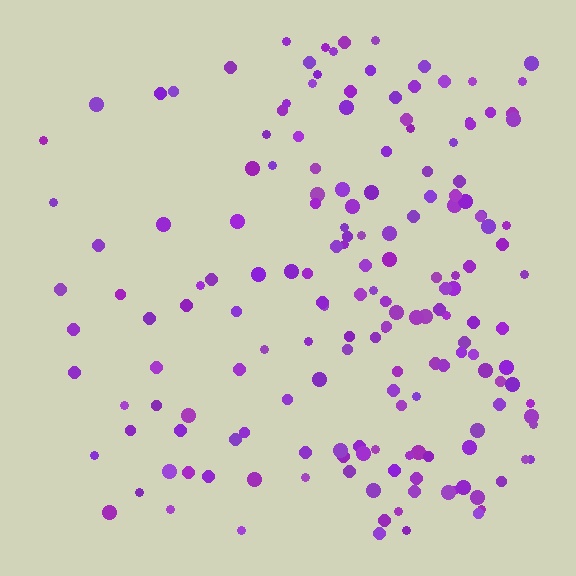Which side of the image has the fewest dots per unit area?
The left.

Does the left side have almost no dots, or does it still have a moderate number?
Still a moderate number, just noticeably fewer than the right.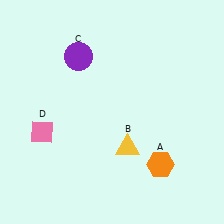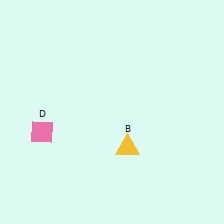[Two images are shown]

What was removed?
The purple circle (C), the orange hexagon (A) were removed in Image 2.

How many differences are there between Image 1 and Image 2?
There are 2 differences between the two images.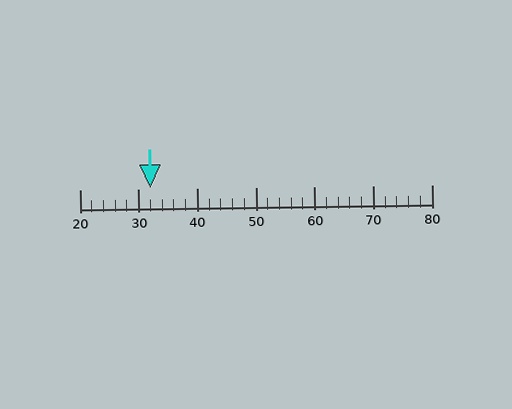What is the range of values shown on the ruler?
The ruler shows values from 20 to 80.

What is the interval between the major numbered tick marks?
The major tick marks are spaced 10 units apart.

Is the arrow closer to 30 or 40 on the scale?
The arrow is closer to 30.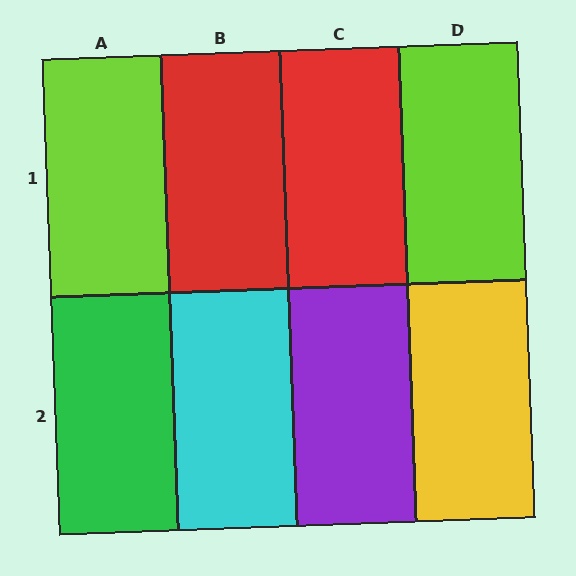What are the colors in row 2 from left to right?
Green, cyan, purple, yellow.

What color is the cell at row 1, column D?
Lime.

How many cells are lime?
2 cells are lime.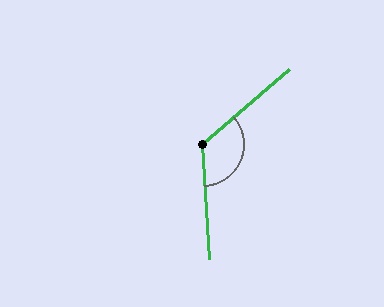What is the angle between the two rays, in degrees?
Approximately 127 degrees.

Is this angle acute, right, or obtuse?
It is obtuse.